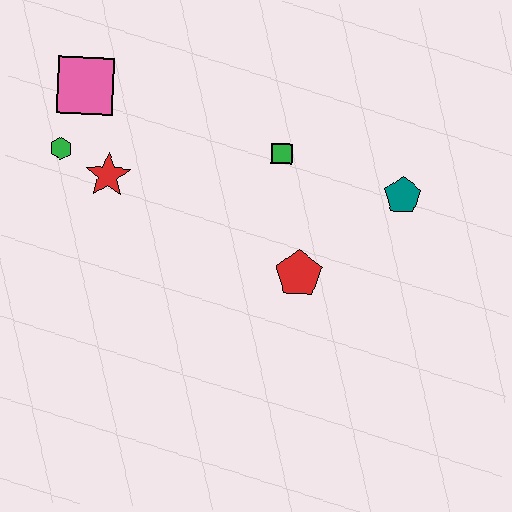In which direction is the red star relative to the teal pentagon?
The red star is to the left of the teal pentagon.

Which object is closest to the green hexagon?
The red star is closest to the green hexagon.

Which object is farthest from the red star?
The teal pentagon is farthest from the red star.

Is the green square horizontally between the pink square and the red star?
No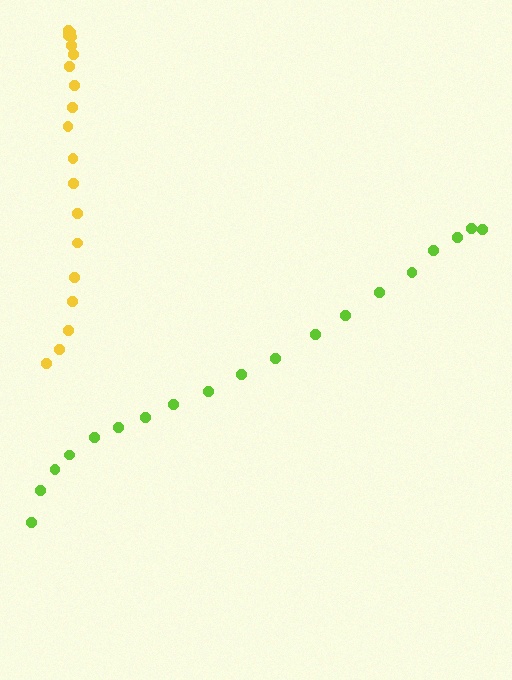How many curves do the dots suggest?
There are 2 distinct paths.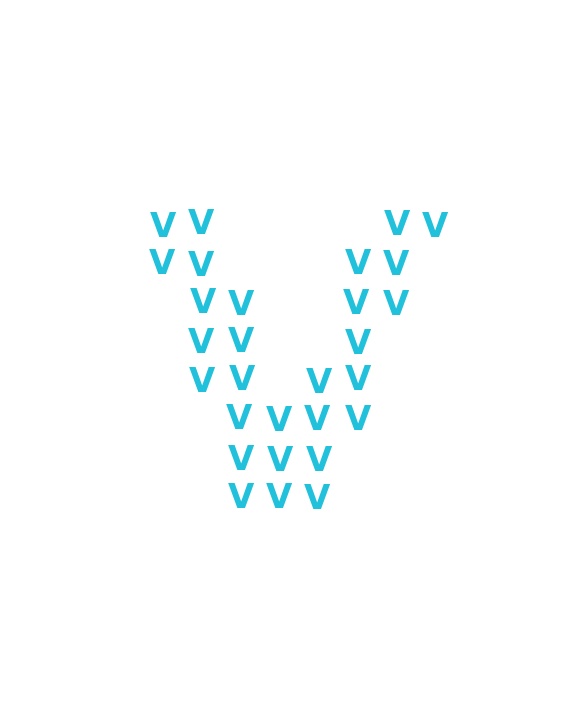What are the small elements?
The small elements are letter V's.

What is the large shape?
The large shape is the letter V.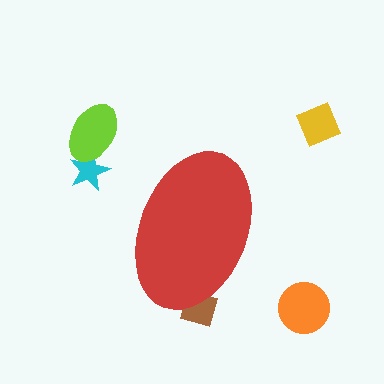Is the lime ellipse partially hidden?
No, the lime ellipse is fully visible.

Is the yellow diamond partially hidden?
No, the yellow diamond is fully visible.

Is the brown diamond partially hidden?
Yes, the brown diamond is partially hidden behind the red ellipse.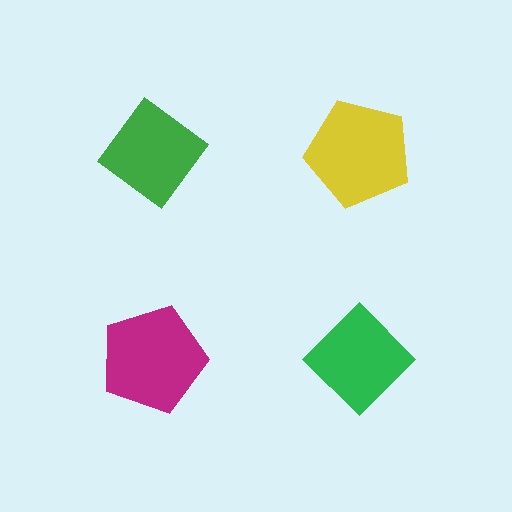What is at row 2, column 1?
A magenta pentagon.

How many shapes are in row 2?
2 shapes.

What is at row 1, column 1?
A green diamond.